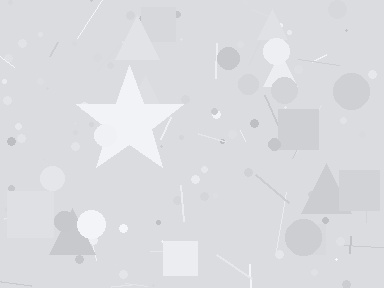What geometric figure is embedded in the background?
A star is embedded in the background.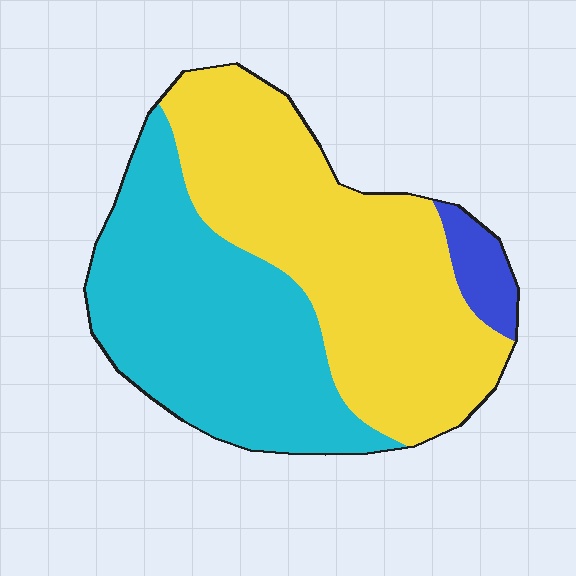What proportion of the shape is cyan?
Cyan takes up between a quarter and a half of the shape.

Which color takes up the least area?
Blue, at roughly 5%.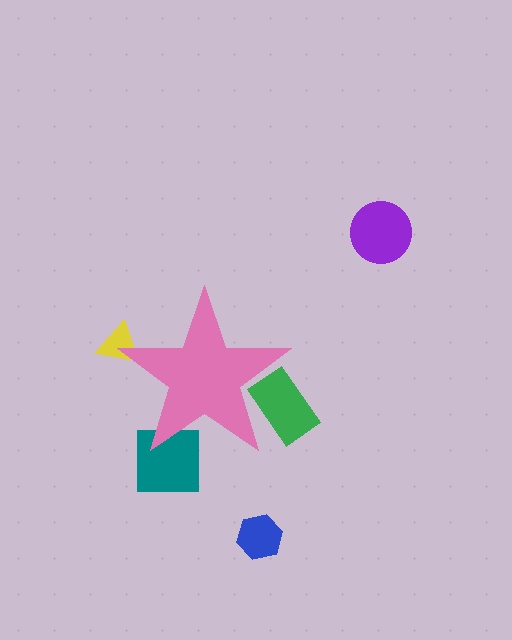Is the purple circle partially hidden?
No, the purple circle is fully visible.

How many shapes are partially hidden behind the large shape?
3 shapes are partially hidden.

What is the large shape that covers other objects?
A pink star.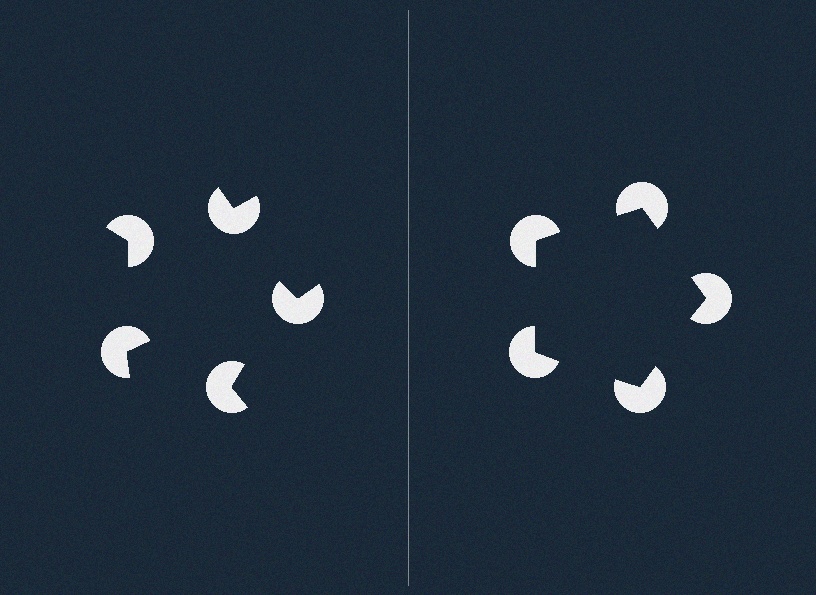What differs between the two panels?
The pac-man discs are positioned identically on both sides; only the wedge orientations differ. On the right they align to a pentagon; on the left they are misaligned.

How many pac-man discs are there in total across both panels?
10 — 5 on each side.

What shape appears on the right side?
An illusory pentagon.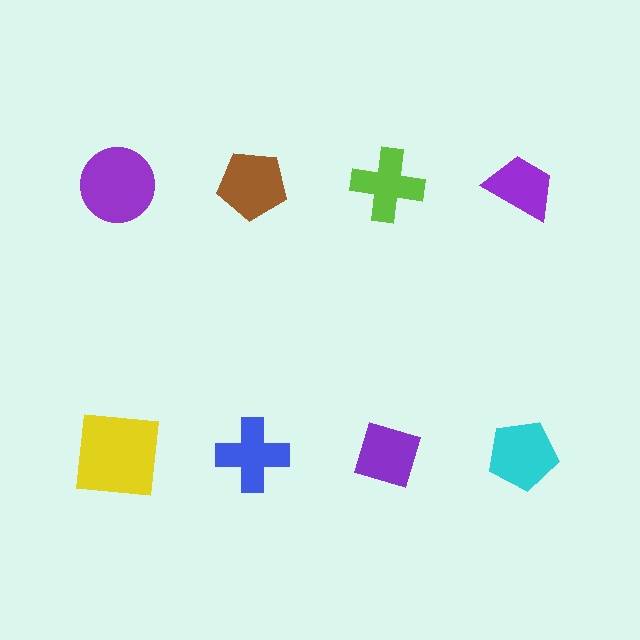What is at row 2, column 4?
A cyan pentagon.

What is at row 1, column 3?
A lime cross.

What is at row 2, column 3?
A purple diamond.